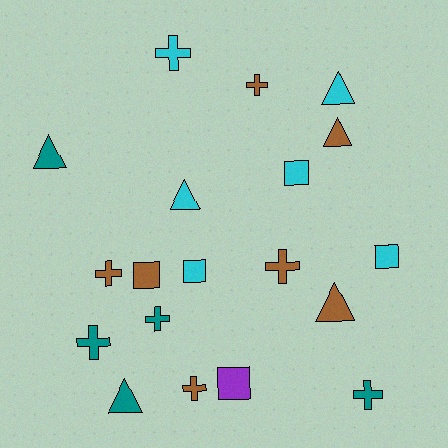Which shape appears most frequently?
Cross, with 8 objects.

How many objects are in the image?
There are 19 objects.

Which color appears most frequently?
Brown, with 7 objects.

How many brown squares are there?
There is 1 brown square.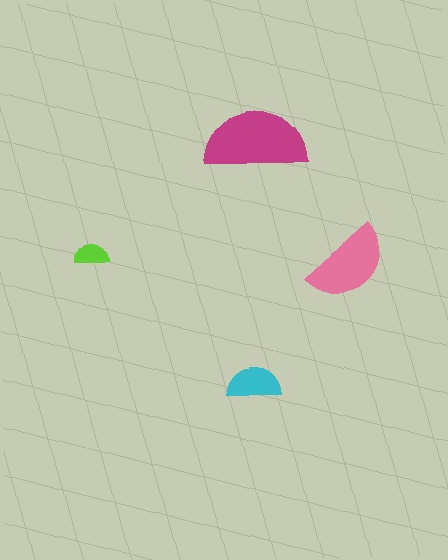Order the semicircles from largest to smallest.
the magenta one, the pink one, the cyan one, the lime one.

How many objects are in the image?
There are 4 objects in the image.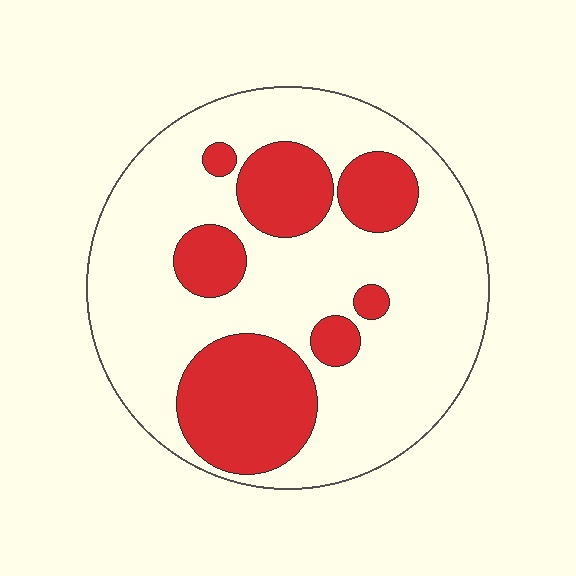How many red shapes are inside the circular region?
7.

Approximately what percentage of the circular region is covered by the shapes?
Approximately 30%.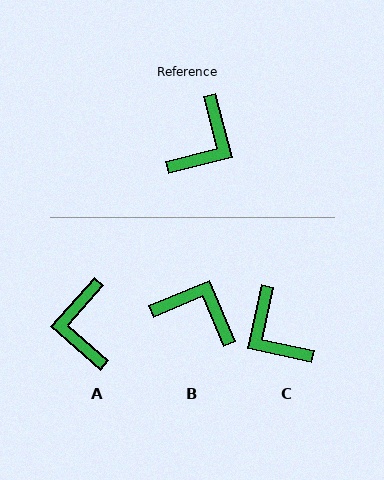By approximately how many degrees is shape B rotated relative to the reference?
Approximately 98 degrees counter-clockwise.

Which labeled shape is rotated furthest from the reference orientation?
A, about 146 degrees away.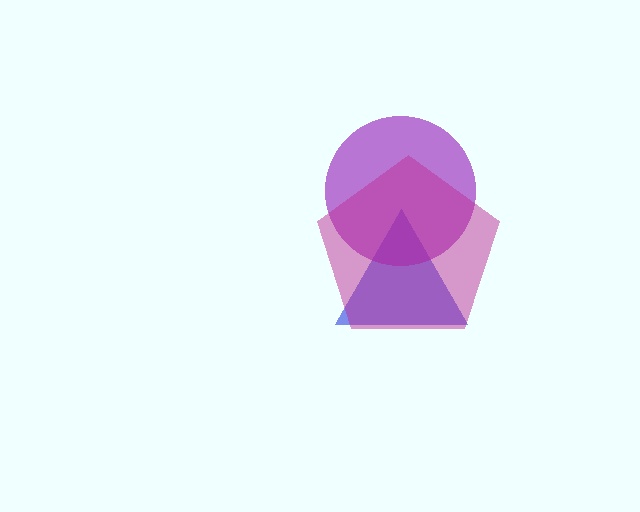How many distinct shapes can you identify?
There are 3 distinct shapes: a blue triangle, a purple circle, a magenta pentagon.